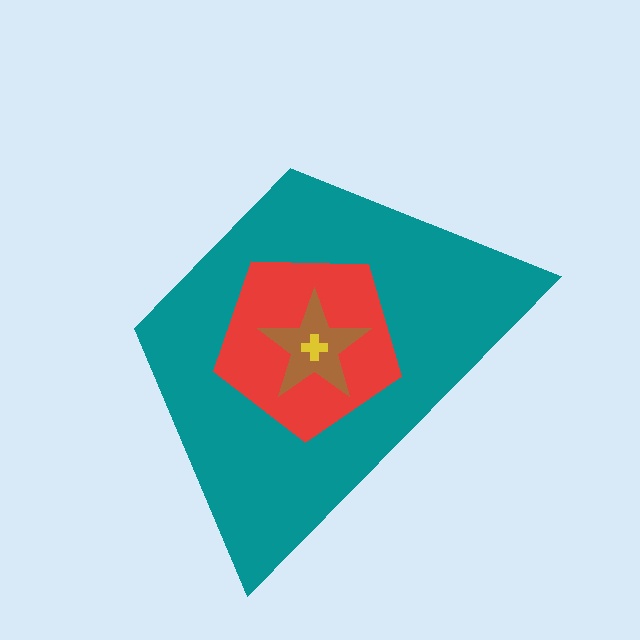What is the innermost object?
The yellow cross.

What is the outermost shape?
The teal trapezoid.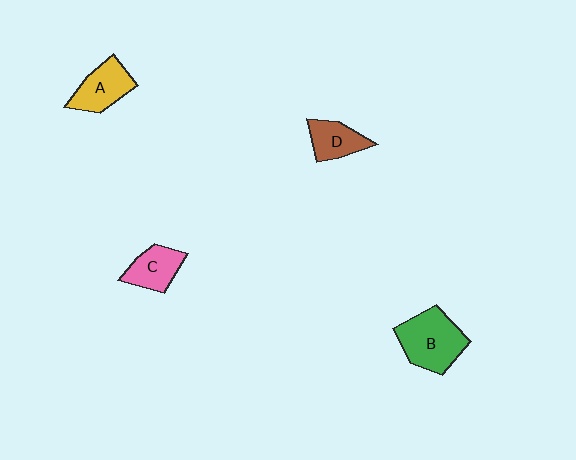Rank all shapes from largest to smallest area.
From largest to smallest: B (green), A (yellow), C (pink), D (brown).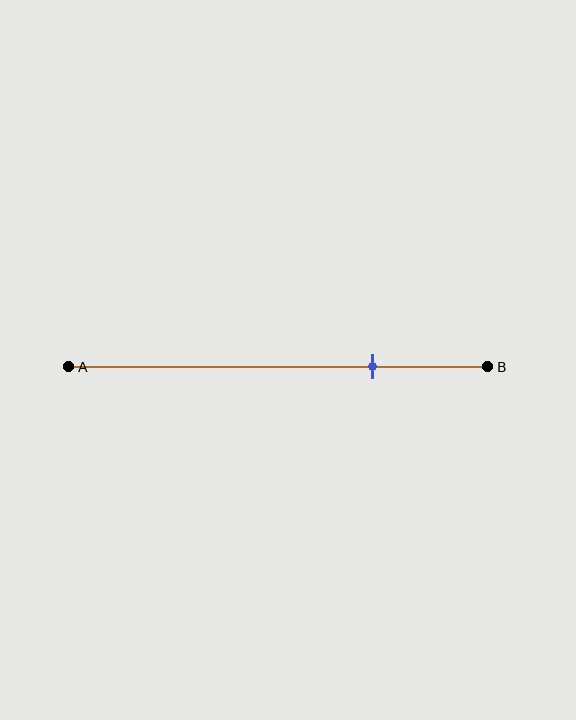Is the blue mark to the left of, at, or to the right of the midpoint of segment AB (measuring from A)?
The blue mark is to the right of the midpoint of segment AB.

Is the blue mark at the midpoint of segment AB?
No, the mark is at about 70% from A, not at the 50% midpoint.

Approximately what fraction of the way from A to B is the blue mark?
The blue mark is approximately 70% of the way from A to B.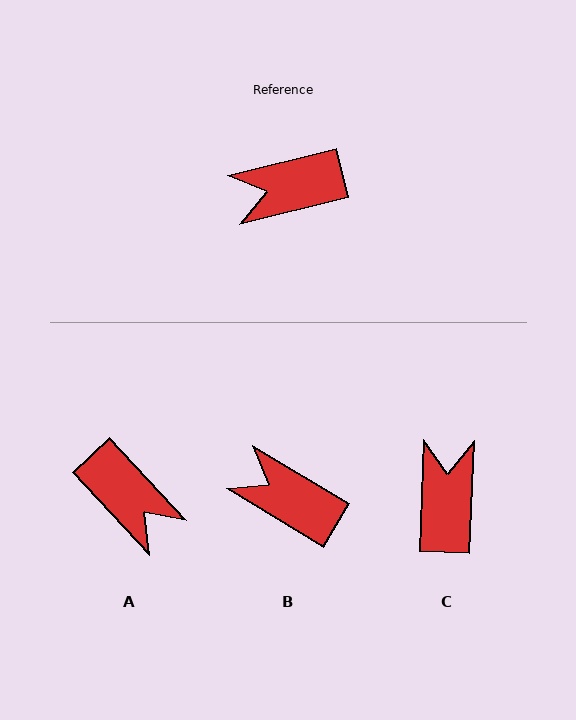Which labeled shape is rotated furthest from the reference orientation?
A, about 119 degrees away.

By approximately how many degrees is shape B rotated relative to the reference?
Approximately 45 degrees clockwise.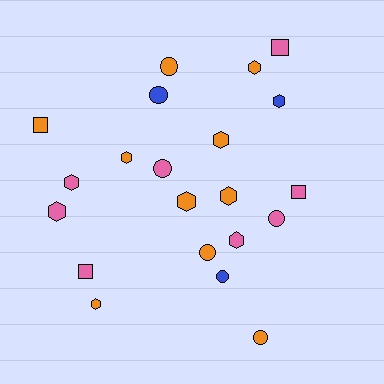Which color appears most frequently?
Orange, with 10 objects.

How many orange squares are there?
There is 1 orange square.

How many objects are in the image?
There are 21 objects.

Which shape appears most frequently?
Hexagon, with 10 objects.